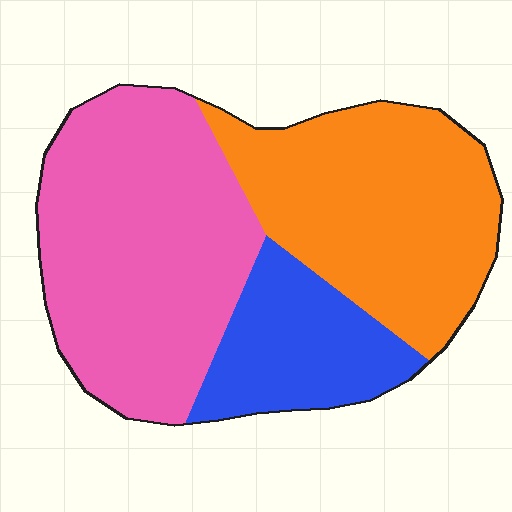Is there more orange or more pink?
Pink.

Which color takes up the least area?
Blue, at roughly 20%.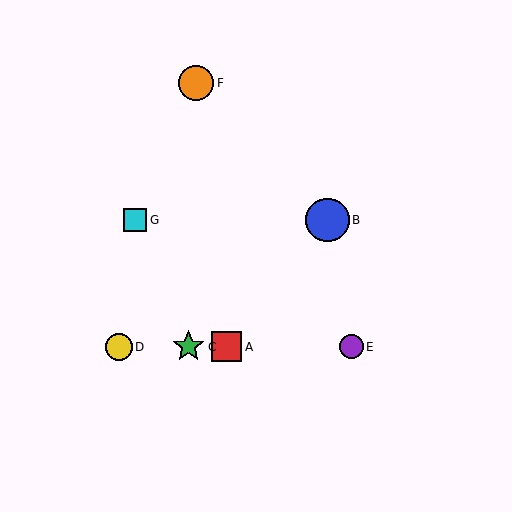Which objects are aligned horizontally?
Objects A, C, D, E are aligned horizontally.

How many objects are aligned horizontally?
4 objects (A, C, D, E) are aligned horizontally.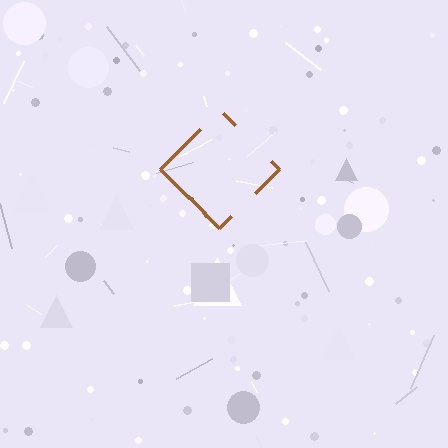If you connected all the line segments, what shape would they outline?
They would outline a diamond.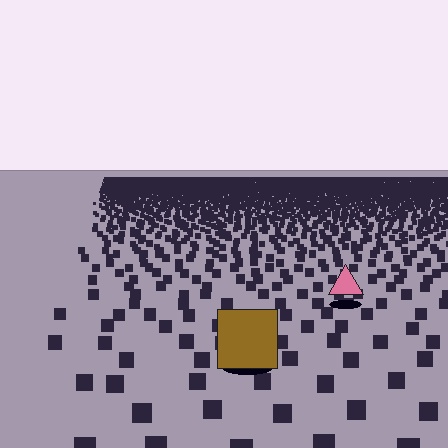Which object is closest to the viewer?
The brown square is closest. The texture marks near it are larger and more spread out.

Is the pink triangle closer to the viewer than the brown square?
No. The brown square is closer — you can tell from the texture gradient: the ground texture is coarser near it.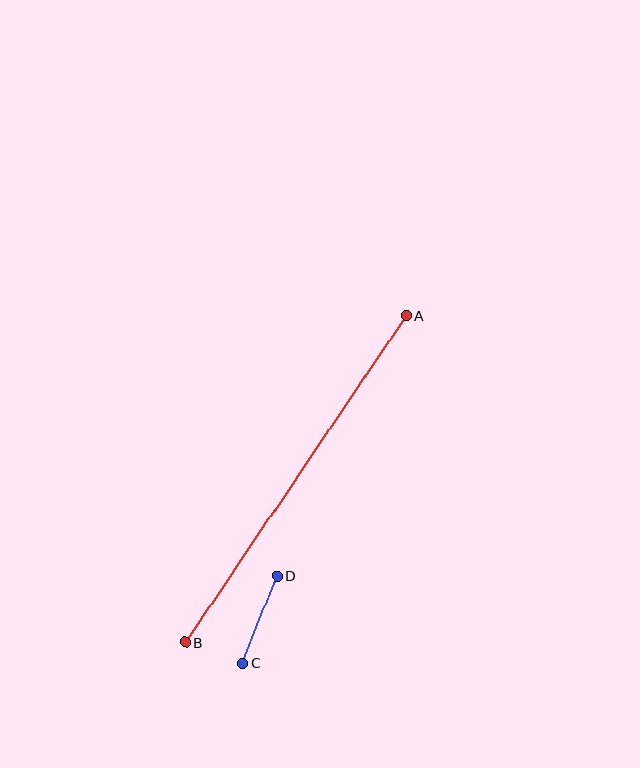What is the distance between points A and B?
The distance is approximately 394 pixels.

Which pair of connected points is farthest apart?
Points A and B are farthest apart.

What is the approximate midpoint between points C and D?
The midpoint is at approximately (260, 620) pixels.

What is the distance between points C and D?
The distance is approximately 94 pixels.